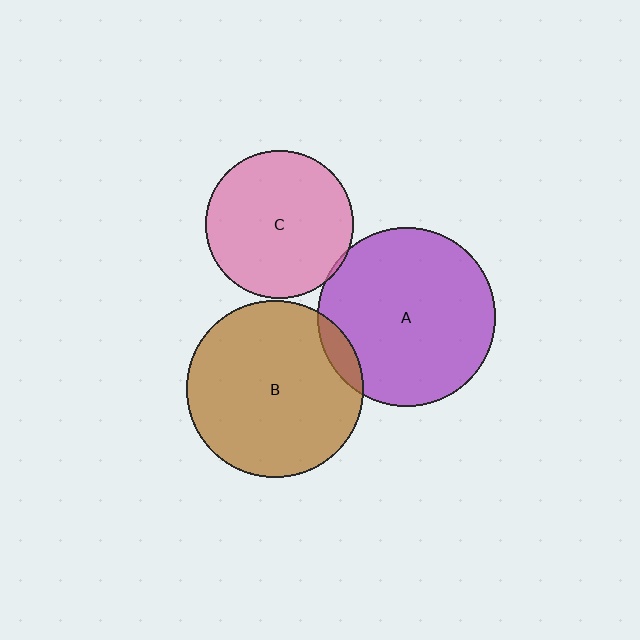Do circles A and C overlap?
Yes.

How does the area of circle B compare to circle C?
Approximately 1.4 times.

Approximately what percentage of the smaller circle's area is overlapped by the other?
Approximately 5%.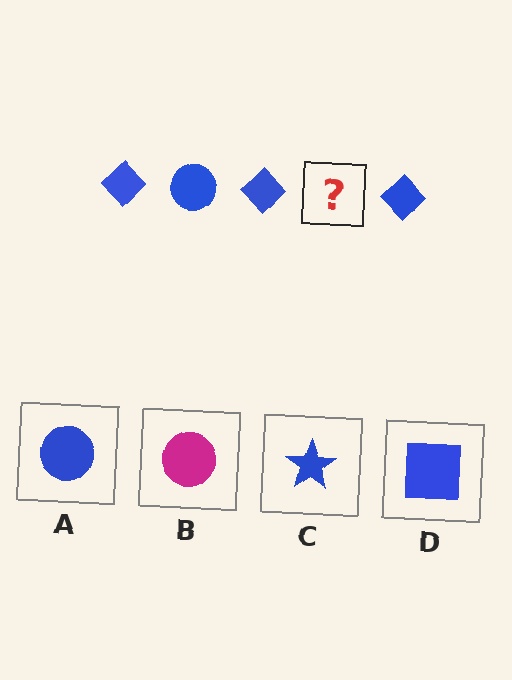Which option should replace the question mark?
Option A.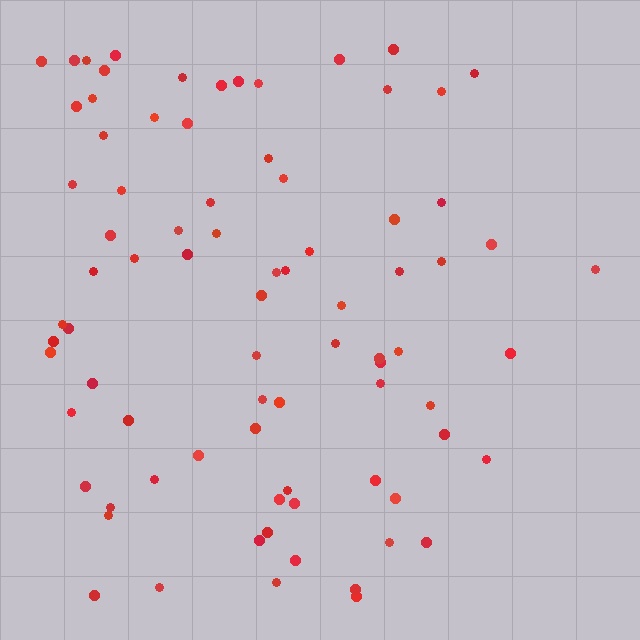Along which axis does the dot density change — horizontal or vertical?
Horizontal.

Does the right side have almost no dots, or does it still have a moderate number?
Still a moderate number, just noticeably fewer than the left.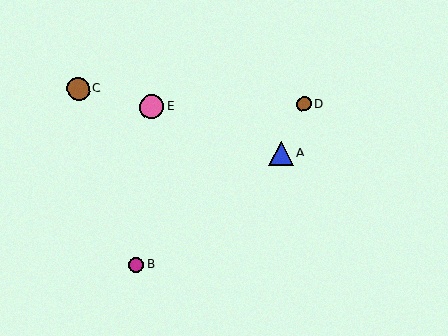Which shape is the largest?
The pink circle (labeled E) is the largest.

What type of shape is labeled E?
Shape E is a pink circle.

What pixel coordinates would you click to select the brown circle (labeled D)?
Click at (304, 104) to select the brown circle D.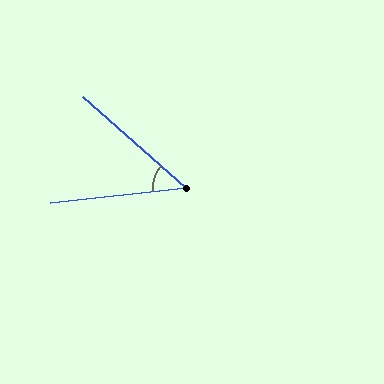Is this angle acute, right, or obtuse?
It is acute.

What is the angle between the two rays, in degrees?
Approximately 47 degrees.